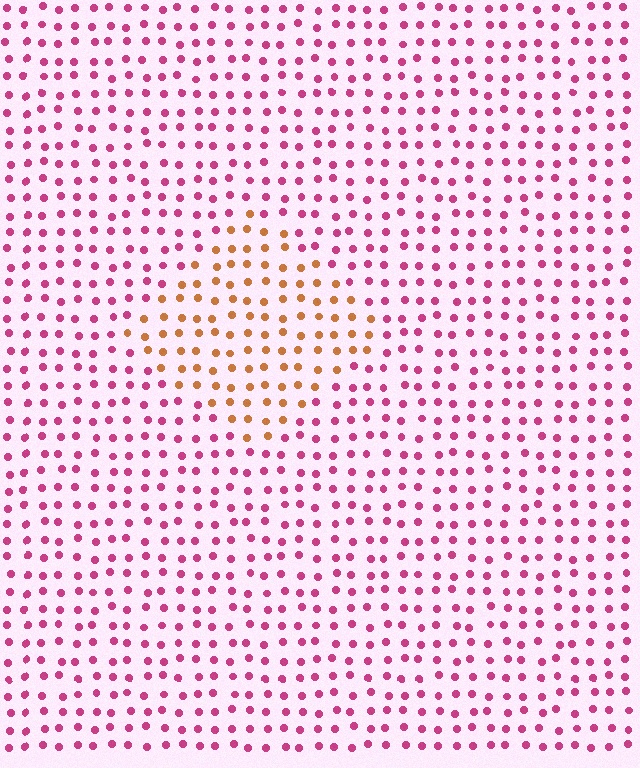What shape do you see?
I see a diamond.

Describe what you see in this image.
The image is filled with small magenta elements in a uniform arrangement. A diamond-shaped region is visible where the elements are tinted to a slightly different hue, forming a subtle color boundary.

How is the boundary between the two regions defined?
The boundary is defined purely by a slight shift in hue (about 57 degrees). Spacing, size, and orientation are identical on both sides.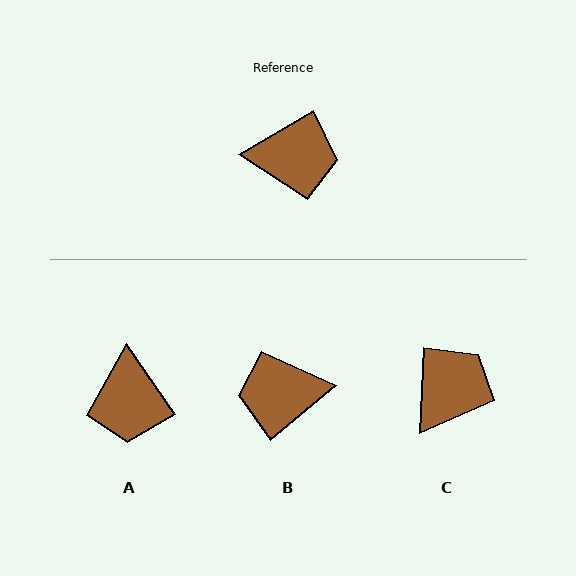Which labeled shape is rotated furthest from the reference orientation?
B, about 171 degrees away.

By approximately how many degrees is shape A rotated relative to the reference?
Approximately 86 degrees clockwise.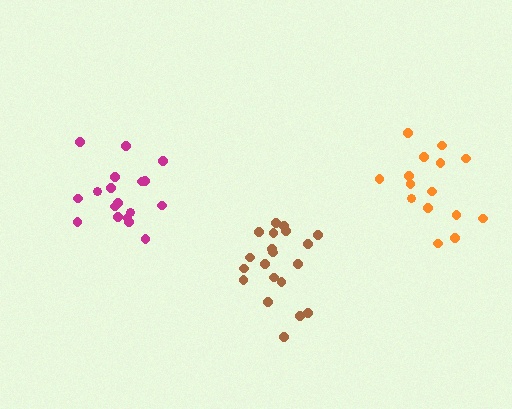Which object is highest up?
The orange cluster is topmost.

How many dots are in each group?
Group 1: 20 dots, Group 2: 15 dots, Group 3: 18 dots (53 total).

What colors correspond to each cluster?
The clusters are colored: brown, orange, magenta.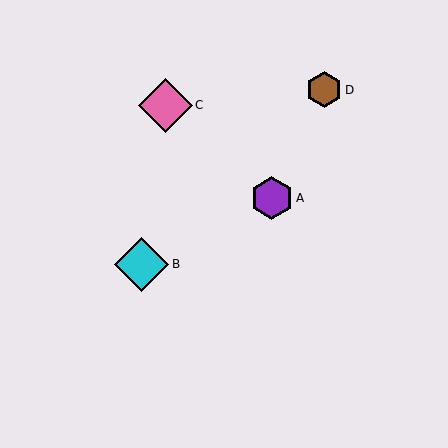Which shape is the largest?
The cyan diamond (labeled B) is the largest.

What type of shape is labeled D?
Shape D is a brown hexagon.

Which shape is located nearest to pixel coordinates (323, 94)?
The brown hexagon (labeled D) at (324, 90) is nearest to that location.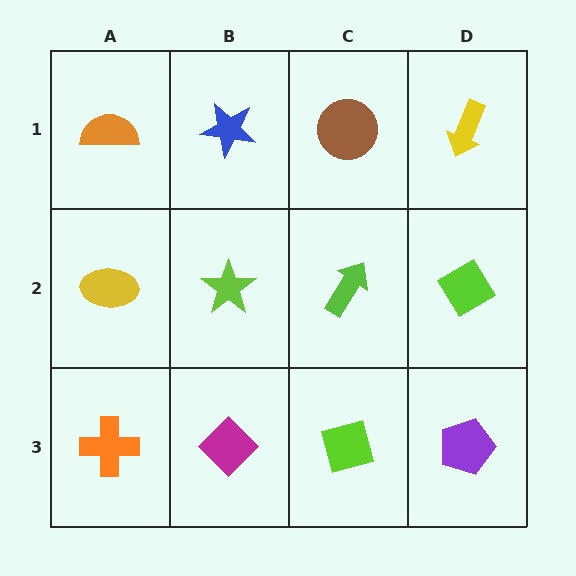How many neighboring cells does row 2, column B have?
4.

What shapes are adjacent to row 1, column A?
A yellow ellipse (row 2, column A), a blue star (row 1, column B).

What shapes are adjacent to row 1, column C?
A lime arrow (row 2, column C), a blue star (row 1, column B), a yellow arrow (row 1, column D).